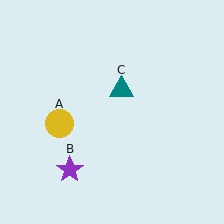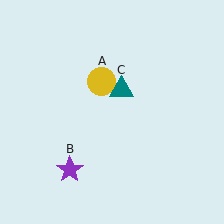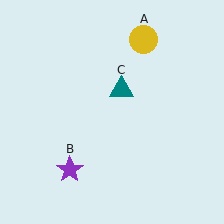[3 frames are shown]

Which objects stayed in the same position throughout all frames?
Purple star (object B) and teal triangle (object C) remained stationary.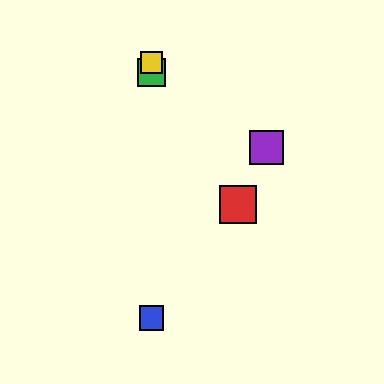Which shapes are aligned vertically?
The blue square, the green square, the yellow square are aligned vertically.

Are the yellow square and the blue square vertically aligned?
Yes, both are at x≈152.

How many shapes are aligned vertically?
3 shapes (the blue square, the green square, the yellow square) are aligned vertically.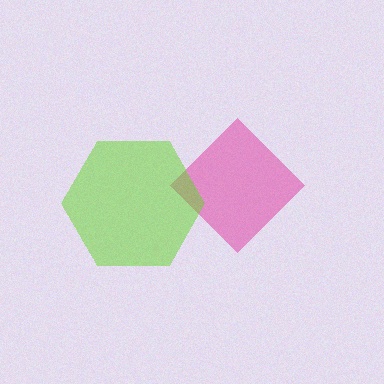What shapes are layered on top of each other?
The layered shapes are: a pink diamond, a lime hexagon.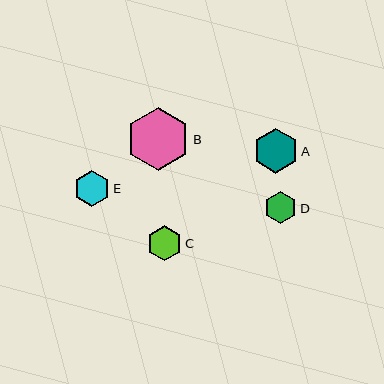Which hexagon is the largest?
Hexagon B is the largest with a size of approximately 63 pixels.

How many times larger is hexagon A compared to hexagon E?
Hexagon A is approximately 1.2 times the size of hexagon E.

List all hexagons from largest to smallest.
From largest to smallest: B, A, E, C, D.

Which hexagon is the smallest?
Hexagon D is the smallest with a size of approximately 32 pixels.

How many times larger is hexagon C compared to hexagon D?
Hexagon C is approximately 1.1 times the size of hexagon D.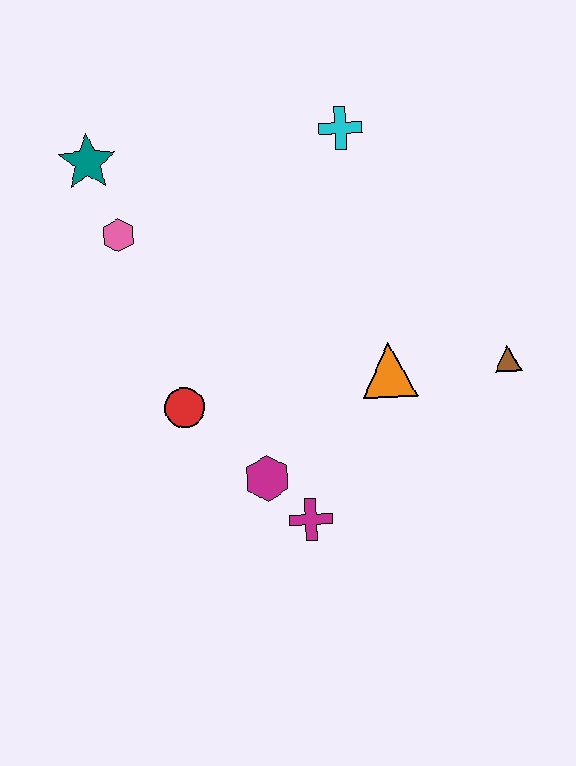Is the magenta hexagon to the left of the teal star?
No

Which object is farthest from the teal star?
The brown triangle is farthest from the teal star.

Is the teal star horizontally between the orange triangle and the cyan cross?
No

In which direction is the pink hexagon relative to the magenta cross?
The pink hexagon is above the magenta cross.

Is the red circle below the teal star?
Yes